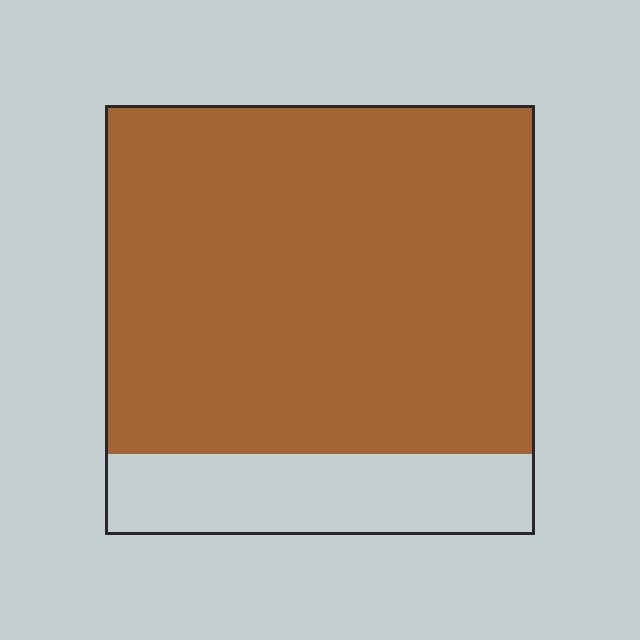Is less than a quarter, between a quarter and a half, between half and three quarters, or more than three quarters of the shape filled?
More than three quarters.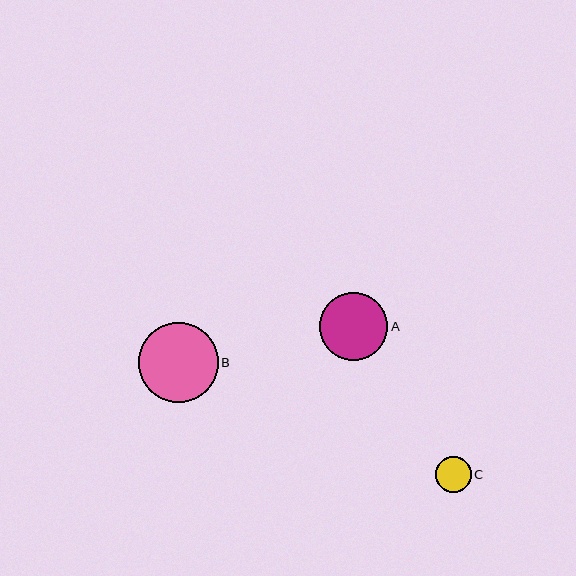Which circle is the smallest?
Circle C is the smallest with a size of approximately 36 pixels.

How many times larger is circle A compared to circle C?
Circle A is approximately 1.9 times the size of circle C.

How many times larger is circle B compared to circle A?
Circle B is approximately 1.2 times the size of circle A.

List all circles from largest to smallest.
From largest to smallest: B, A, C.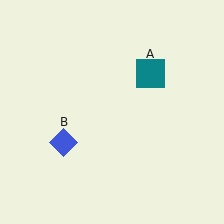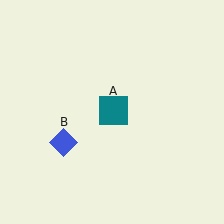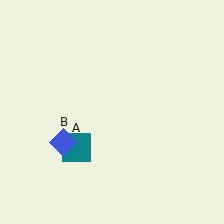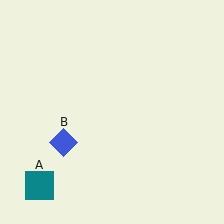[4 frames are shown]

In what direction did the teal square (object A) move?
The teal square (object A) moved down and to the left.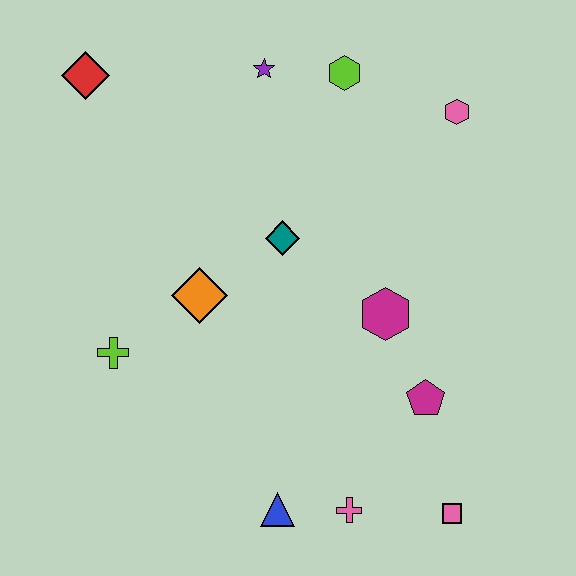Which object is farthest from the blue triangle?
The red diamond is farthest from the blue triangle.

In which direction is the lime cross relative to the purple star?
The lime cross is below the purple star.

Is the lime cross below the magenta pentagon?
No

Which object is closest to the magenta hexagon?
The magenta pentagon is closest to the magenta hexagon.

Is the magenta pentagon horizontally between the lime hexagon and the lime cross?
No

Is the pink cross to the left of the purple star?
No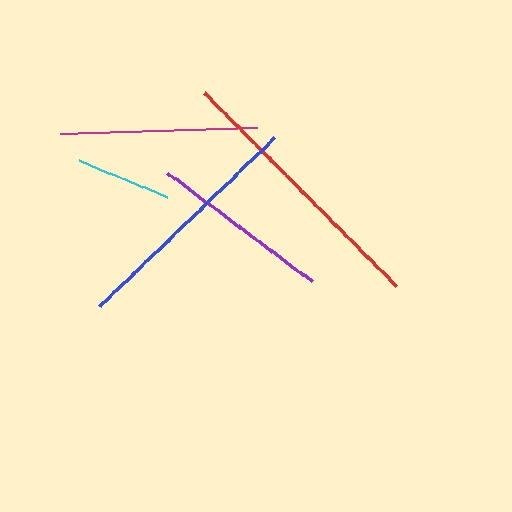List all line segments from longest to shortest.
From longest to shortest: red, blue, magenta, purple, cyan.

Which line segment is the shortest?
The cyan line is the shortest at approximately 96 pixels.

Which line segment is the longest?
The red line is the longest at approximately 273 pixels.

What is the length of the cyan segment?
The cyan segment is approximately 96 pixels long.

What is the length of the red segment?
The red segment is approximately 273 pixels long.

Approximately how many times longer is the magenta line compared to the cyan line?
The magenta line is approximately 2.1 times the length of the cyan line.